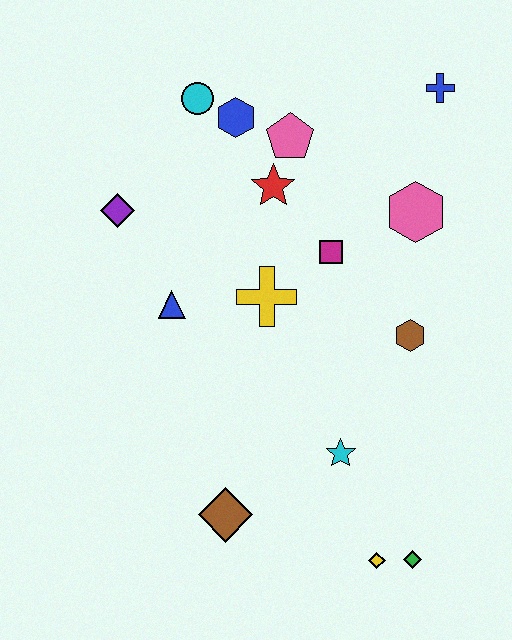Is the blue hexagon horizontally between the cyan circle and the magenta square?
Yes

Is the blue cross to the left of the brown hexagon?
No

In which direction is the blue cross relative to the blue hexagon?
The blue cross is to the right of the blue hexagon.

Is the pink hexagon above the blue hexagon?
No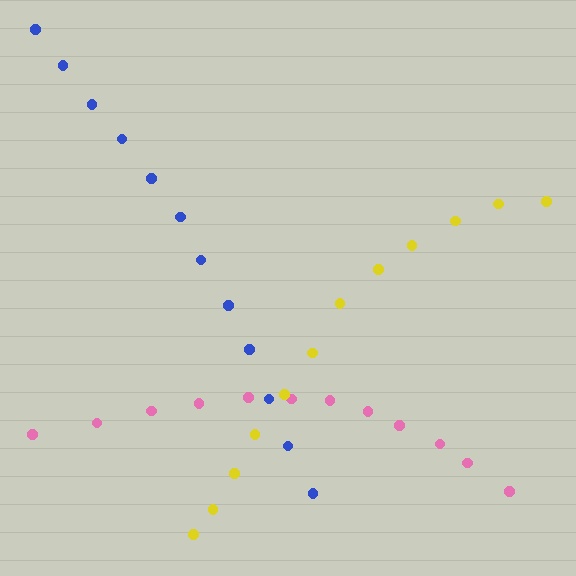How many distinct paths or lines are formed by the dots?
There are 3 distinct paths.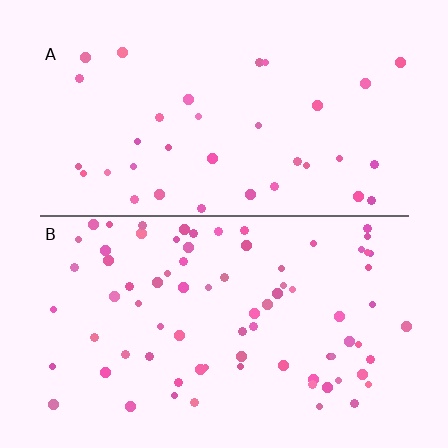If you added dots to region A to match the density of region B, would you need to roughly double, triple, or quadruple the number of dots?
Approximately double.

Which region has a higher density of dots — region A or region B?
B (the bottom).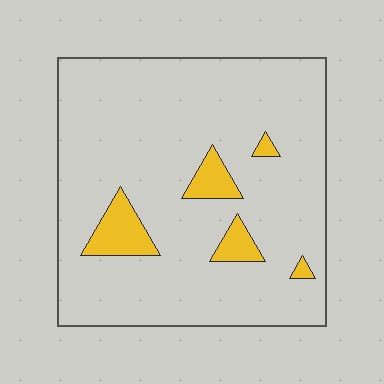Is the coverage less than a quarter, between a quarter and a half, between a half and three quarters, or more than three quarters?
Less than a quarter.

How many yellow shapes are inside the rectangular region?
5.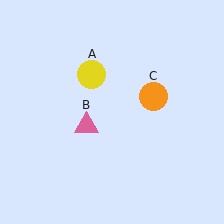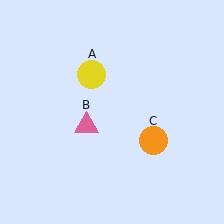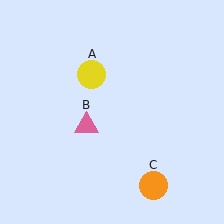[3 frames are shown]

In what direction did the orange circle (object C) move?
The orange circle (object C) moved down.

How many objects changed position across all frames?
1 object changed position: orange circle (object C).